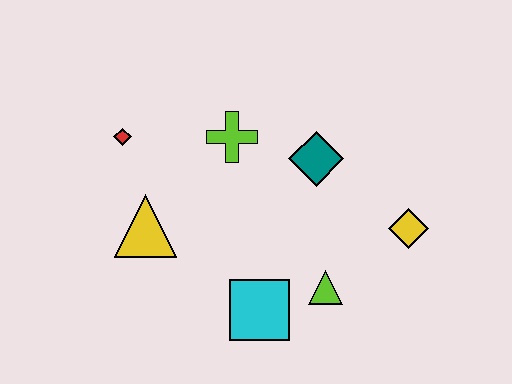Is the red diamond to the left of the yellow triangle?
Yes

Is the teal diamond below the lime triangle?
No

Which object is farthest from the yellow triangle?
The yellow diamond is farthest from the yellow triangle.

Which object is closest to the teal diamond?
The lime cross is closest to the teal diamond.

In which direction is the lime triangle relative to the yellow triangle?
The lime triangle is to the right of the yellow triangle.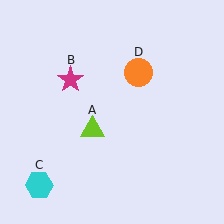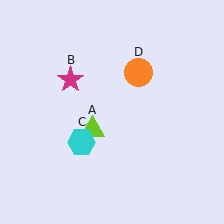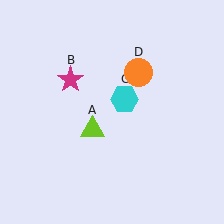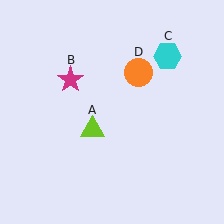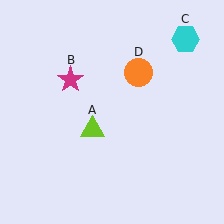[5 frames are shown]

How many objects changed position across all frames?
1 object changed position: cyan hexagon (object C).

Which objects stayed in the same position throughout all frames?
Lime triangle (object A) and magenta star (object B) and orange circle (object D) remained stationary.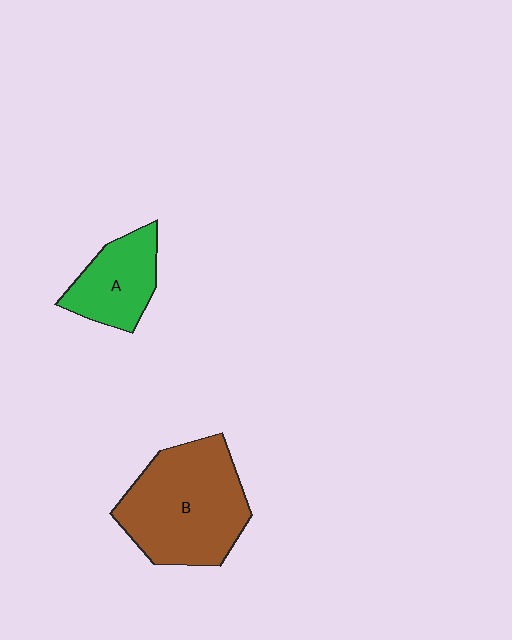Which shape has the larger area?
Shape B (brown).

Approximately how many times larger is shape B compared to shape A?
Approximately 2.0 times.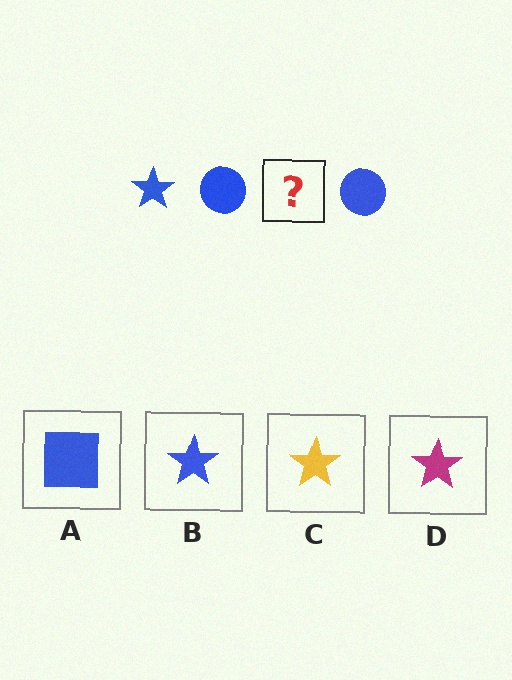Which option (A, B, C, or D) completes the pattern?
B.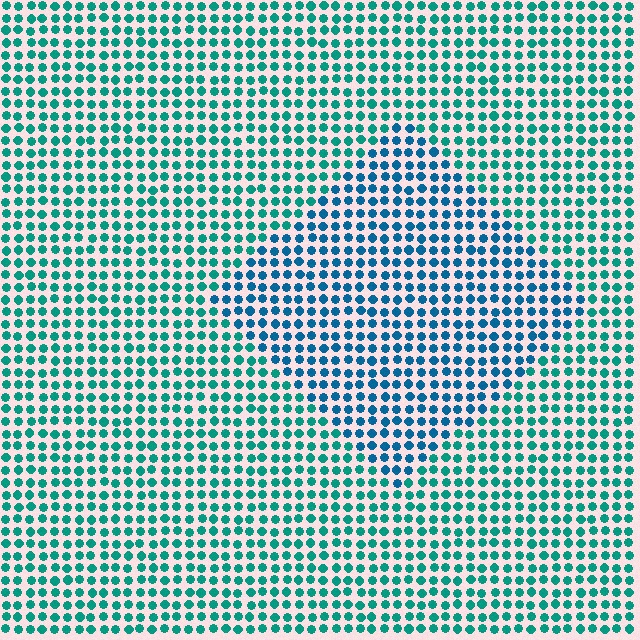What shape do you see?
I see a diamond.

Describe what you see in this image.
The image is filled with small teal elements in a uniform arrangement. A diamond-shaped region is visible where the elements are tinted to a slightly different hue, forming a subtle color boundary.